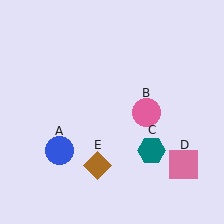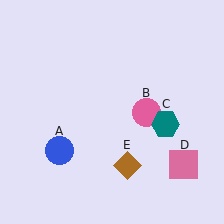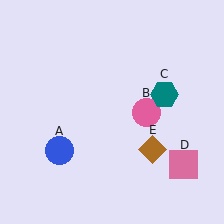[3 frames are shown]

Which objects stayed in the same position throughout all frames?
Blue circle (object A) and pink circle (object B) and pink square (object D) remained stationary.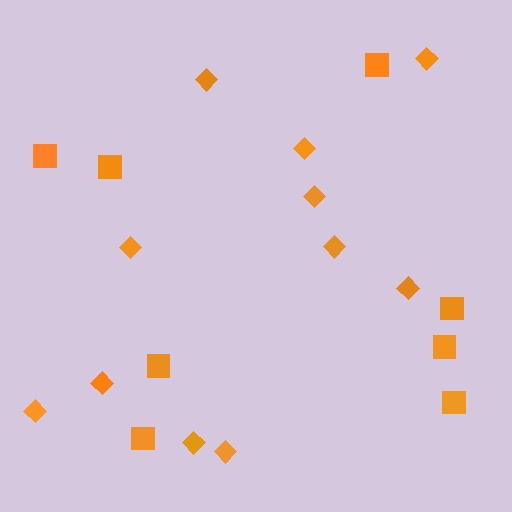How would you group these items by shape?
There are 2 groups: one group of squares (8) and one group of diamonds (11).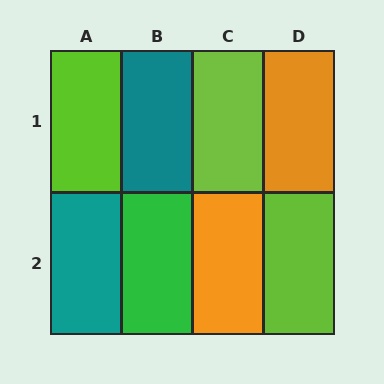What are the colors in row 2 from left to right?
Teal, green, orange, lime.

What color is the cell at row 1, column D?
Orange.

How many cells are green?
1 cell is green.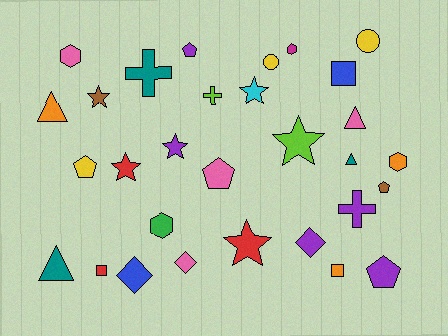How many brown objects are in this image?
There are 2 brown objects.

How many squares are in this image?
There are 3 squares.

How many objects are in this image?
There are 30 objects.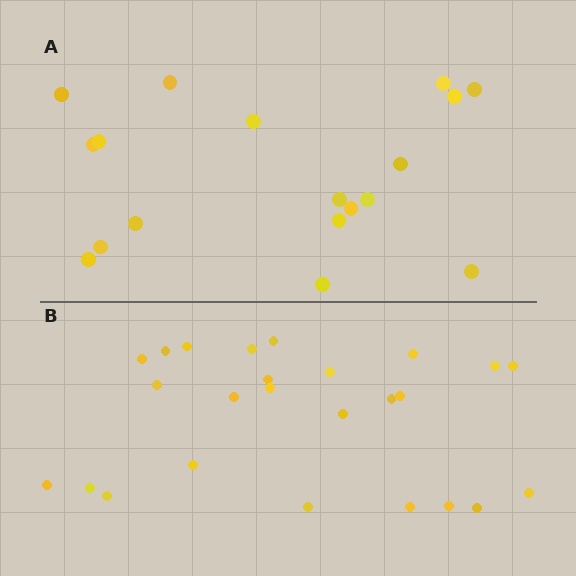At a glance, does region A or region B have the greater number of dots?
Region B (the bottom region) has more dots.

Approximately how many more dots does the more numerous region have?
Region B has roughly 8 or so more dots than region A.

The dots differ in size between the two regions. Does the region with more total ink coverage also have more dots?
No. Region A has more total ink coverage because its dots are larger, but region B actually contains more individual dots. Total area can be misleading — the number of items is what matters here.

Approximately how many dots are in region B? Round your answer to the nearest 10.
About 20 dots. (The exact count is 25, which rounds to 20.)